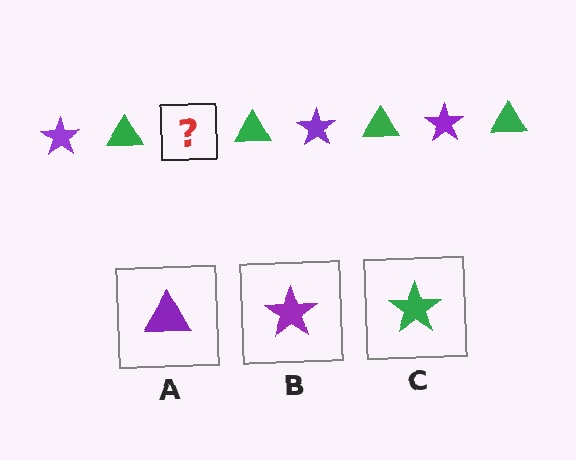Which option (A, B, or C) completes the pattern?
B.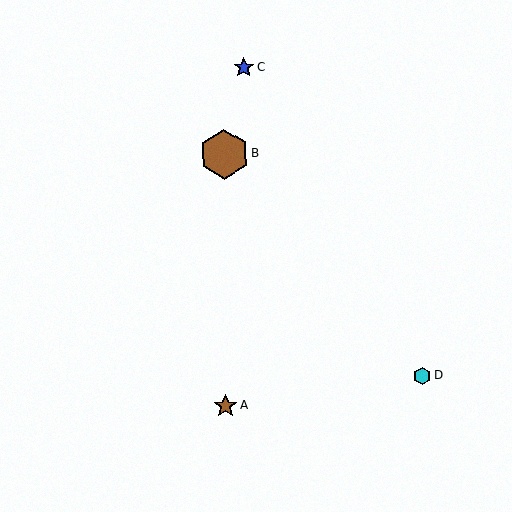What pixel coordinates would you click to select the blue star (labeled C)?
Click at (244, 68) to select the blue star C.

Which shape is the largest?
The brown hexagon (labeled B) is the largest.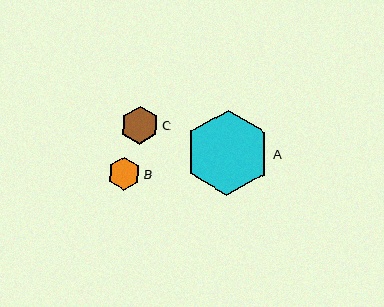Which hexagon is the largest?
Hexagon A is the largest with a size of approximately 85 pixels.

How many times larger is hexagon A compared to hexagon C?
Hexagon A is approximately 2.3 times the size of hexagon C.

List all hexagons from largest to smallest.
From largest to smallest: A, C, B.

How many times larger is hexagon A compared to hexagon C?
Hexagon A is approximately 2.3 times the size of hexagon C.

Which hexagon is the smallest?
Hexagon B is the smallest with a size of approximately 33 pixels.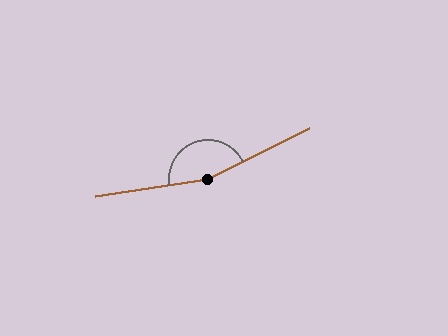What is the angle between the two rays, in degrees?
Approximately 162 degrees.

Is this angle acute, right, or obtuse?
It is obtuse.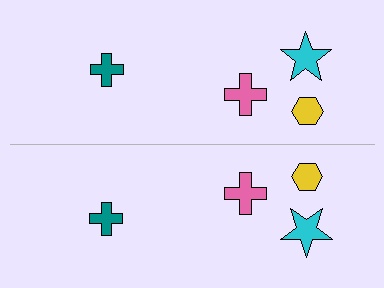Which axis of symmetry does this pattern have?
The pattern has a horizontal axis of symmetry running through the center of the image.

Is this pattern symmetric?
Yes, this pattern has bilateral (reflection) symmetry.